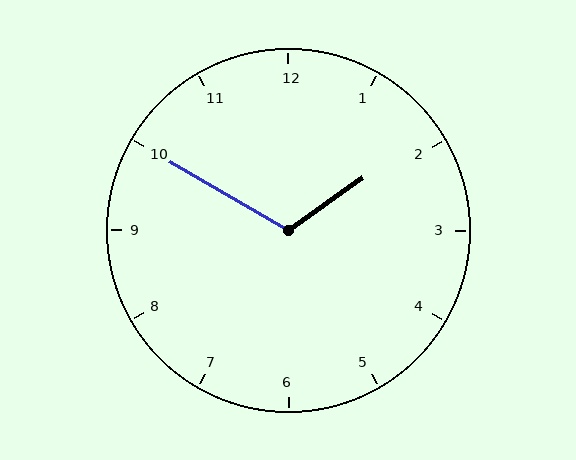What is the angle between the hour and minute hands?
Approximately 115 degrees.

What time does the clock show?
1:50.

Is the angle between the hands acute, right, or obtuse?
It is obtuse.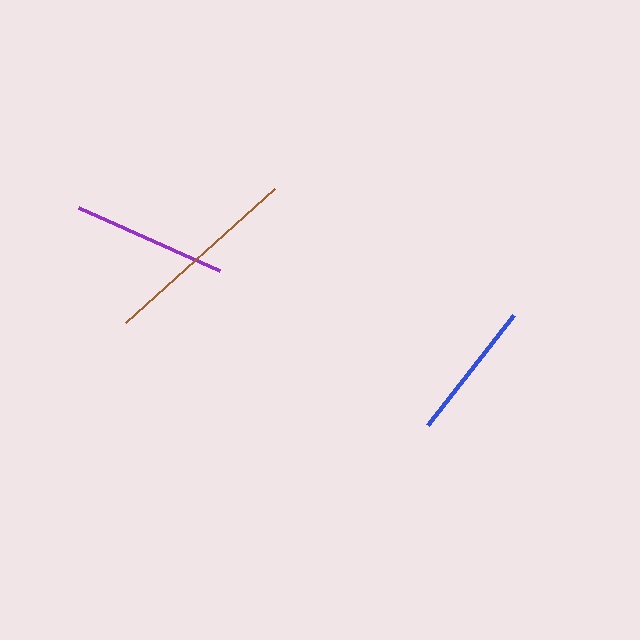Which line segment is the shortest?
The blue line is the shortest at approximately 140 pixels.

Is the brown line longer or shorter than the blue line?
The brown line is longer than the blue line.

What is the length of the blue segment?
The blue segment is approximately 140 pixels long.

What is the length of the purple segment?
The purple segment is approximately 154 pixels long.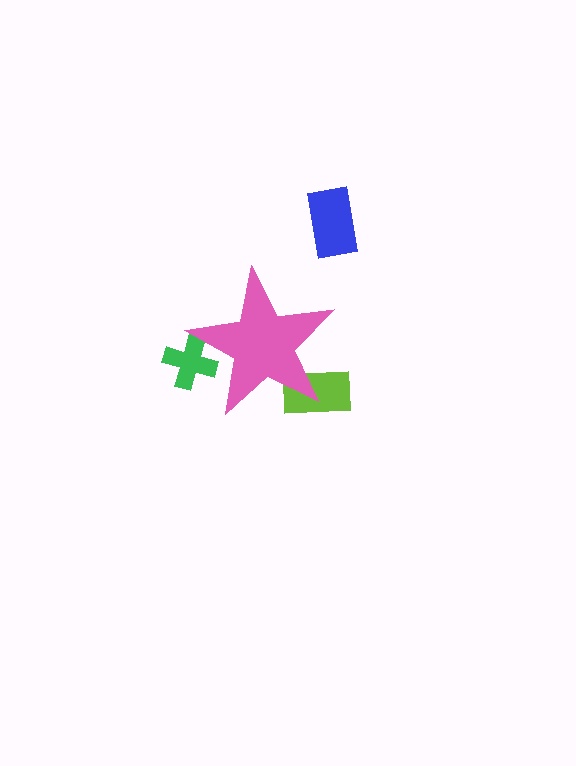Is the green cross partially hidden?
Yes, the green cross is partially hidden behind the pink star.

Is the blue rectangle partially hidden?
No, the blue rectangle is fully visible.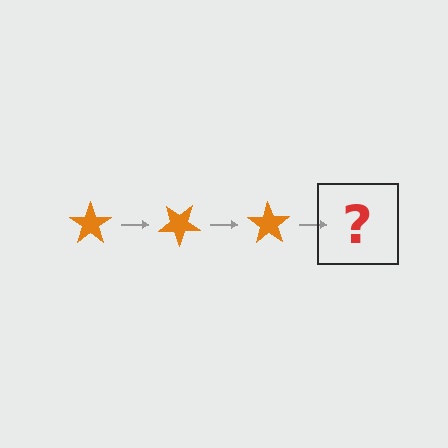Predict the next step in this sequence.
The next step is an orange star rotated 105 degrees.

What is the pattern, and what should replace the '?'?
The pattern is that the star rotates 35 degrees each step. The '?' should be an orange star rotated 105 degrees.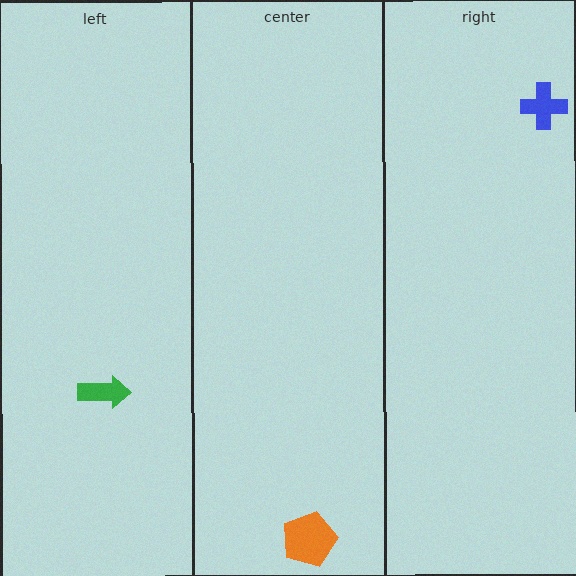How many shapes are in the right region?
1.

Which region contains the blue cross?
The right region.